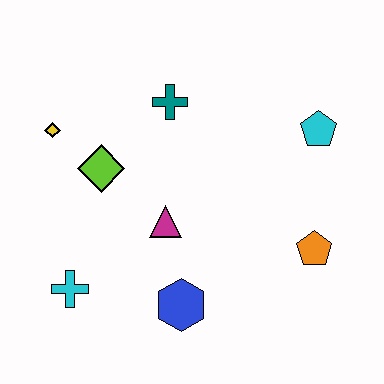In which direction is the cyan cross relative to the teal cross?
The cyan cross is below the teal cross.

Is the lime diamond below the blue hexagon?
No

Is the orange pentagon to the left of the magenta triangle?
No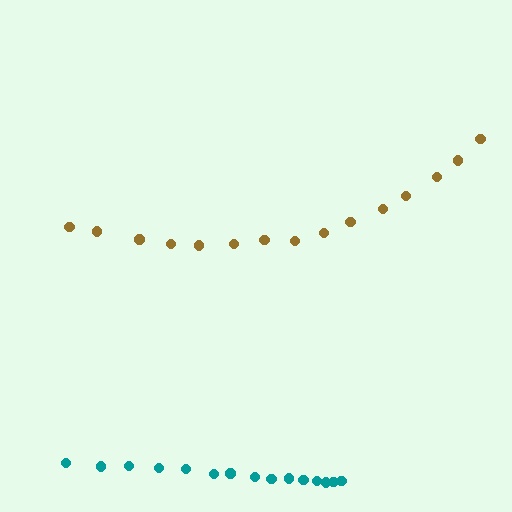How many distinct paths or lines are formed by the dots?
There are 2 distinct paths.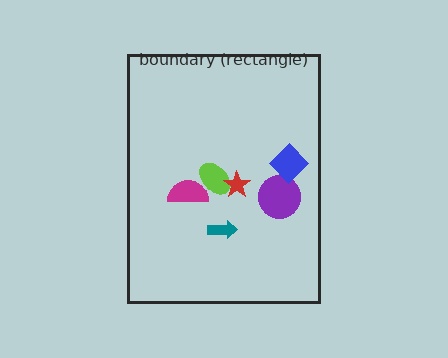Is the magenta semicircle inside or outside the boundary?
Inside.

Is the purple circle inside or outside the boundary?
Inside.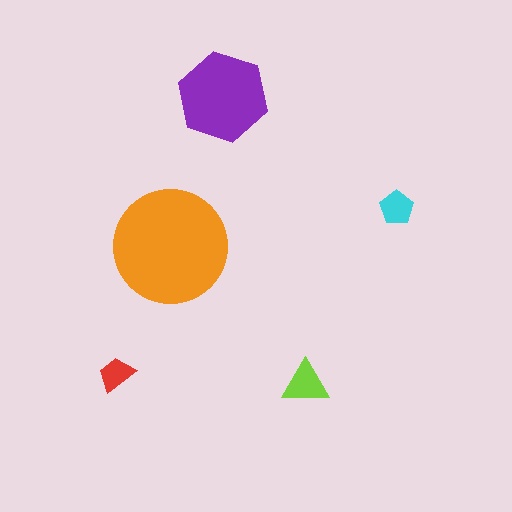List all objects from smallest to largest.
The red trapezoid, the cyan pentagon, the lime triangle, the purple hexagon, the orange circle.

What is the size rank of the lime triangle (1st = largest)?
3rd.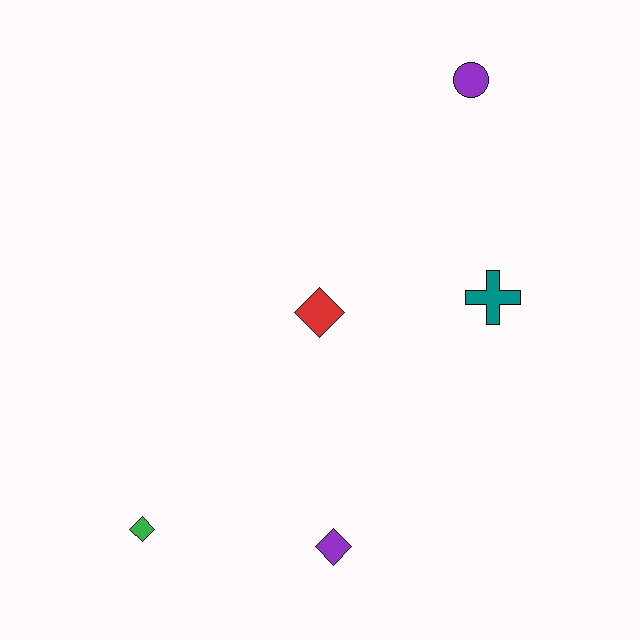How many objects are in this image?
There are 5 objects.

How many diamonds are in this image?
There are 3 diamonds.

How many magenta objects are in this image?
There are no magenta objects.